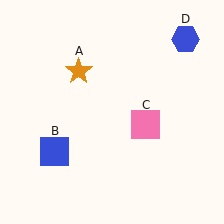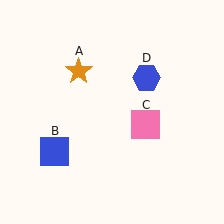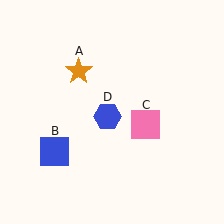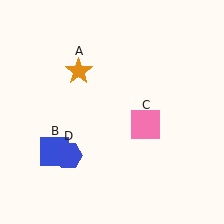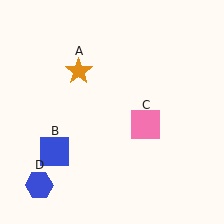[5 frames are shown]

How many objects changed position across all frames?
1 object changed position: blue hexagon (object D).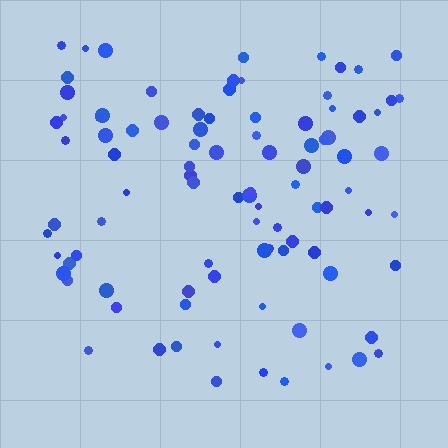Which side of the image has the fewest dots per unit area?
The bottom.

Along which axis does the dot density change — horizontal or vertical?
Vertical.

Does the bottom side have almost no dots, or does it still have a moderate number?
Still a moderate number, just noticeably fewer than the top.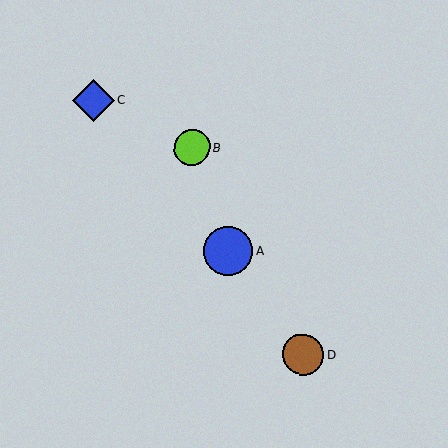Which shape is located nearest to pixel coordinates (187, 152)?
The lime circle (labeled B) at (192, 147) is nearest to that location.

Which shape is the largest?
The blue circle (labeled A) is the largest.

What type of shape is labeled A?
Shape A is a blue circle.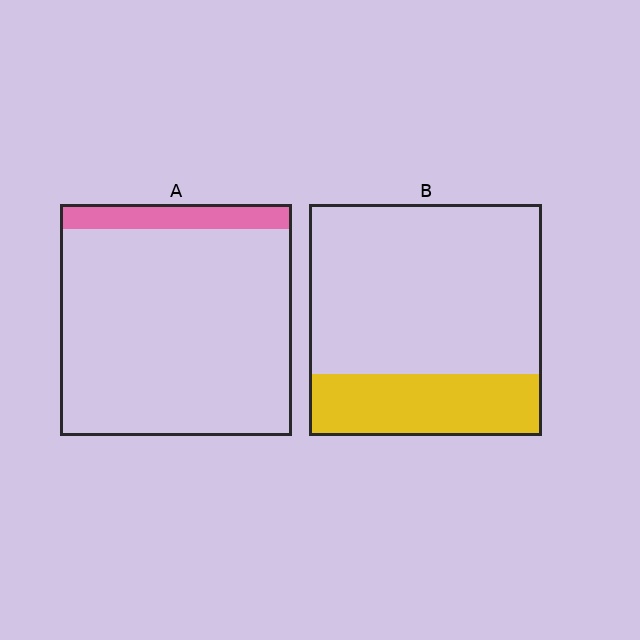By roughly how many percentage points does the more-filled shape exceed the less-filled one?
By roughly 15 percentage points (B over A).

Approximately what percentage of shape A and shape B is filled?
A is approximately 10% and B is approximately 25%.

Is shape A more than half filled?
No.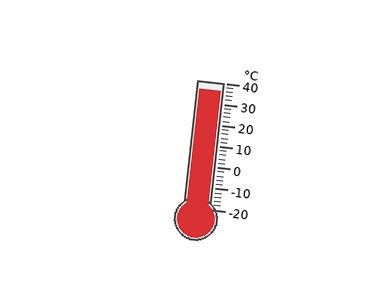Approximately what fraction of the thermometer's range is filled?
The thermometer is filled to approximately 95% of its range.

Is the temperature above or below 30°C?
The temperature is above 30°C.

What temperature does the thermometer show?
The thermometer shows approximately 36°C.